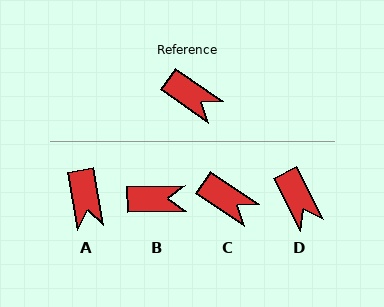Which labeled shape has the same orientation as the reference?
C.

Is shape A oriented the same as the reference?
No, it is off by about 46 degrees.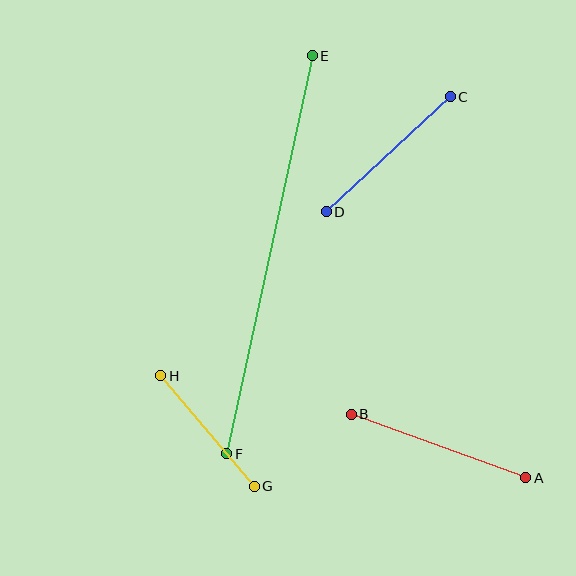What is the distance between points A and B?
The distance is approximately 186 pixels.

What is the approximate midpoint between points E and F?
The midpoint is at approximately (270, 255) pixels.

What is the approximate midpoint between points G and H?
The midpoint is at approximately (207, 431) pixels.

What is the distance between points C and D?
The distance is approximately 169 pixels.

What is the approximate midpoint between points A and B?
The midpoint is at approximately (439, 446) pixels.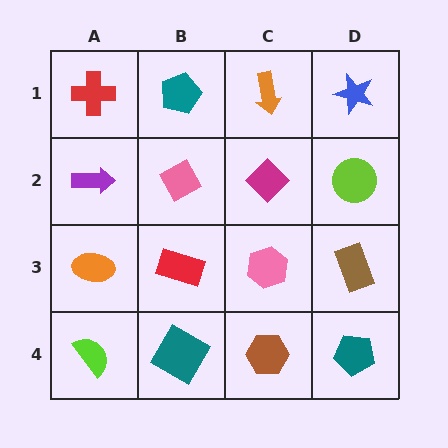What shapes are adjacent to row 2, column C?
An orange arrow (row 1, column C), a pink hexagon (row 3, column C), a pink diamond (row 2, column B), a lime circle (row 2, column D).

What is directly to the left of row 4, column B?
A lime semicircle.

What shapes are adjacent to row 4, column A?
An orange ellipse (row 3, column A), a teal diamond (row 4, column B).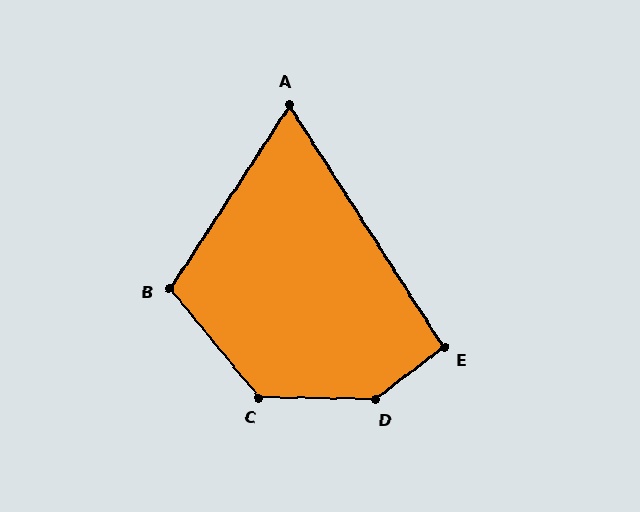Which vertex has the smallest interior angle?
A, at approximately 66 degrees.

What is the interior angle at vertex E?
Approximately 95 degrees (approximately right).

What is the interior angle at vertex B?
Approximately 107 degrees (obtuse).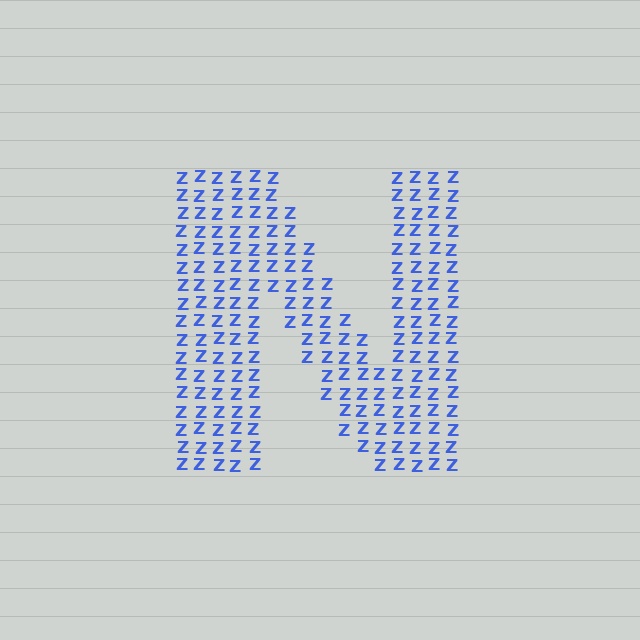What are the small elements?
The small elements are letter Z's.